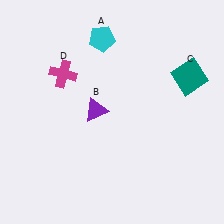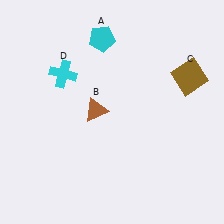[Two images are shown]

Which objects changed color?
B changed from purple to brown. C changed from teal to brown. D changed from magenta to cyan.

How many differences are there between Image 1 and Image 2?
There are 3 differences between the two images.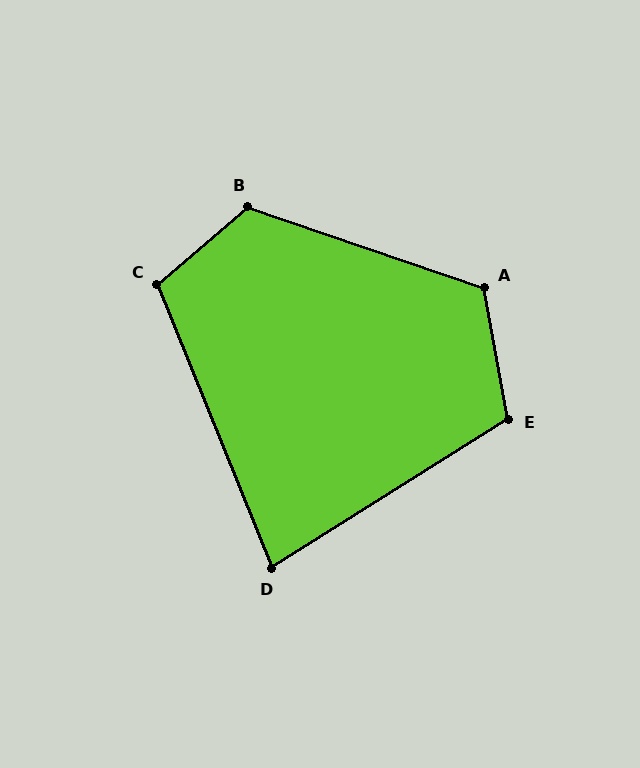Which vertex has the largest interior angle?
B, at approximately 121 degrees.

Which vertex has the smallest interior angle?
D, at approximately 80 degrees.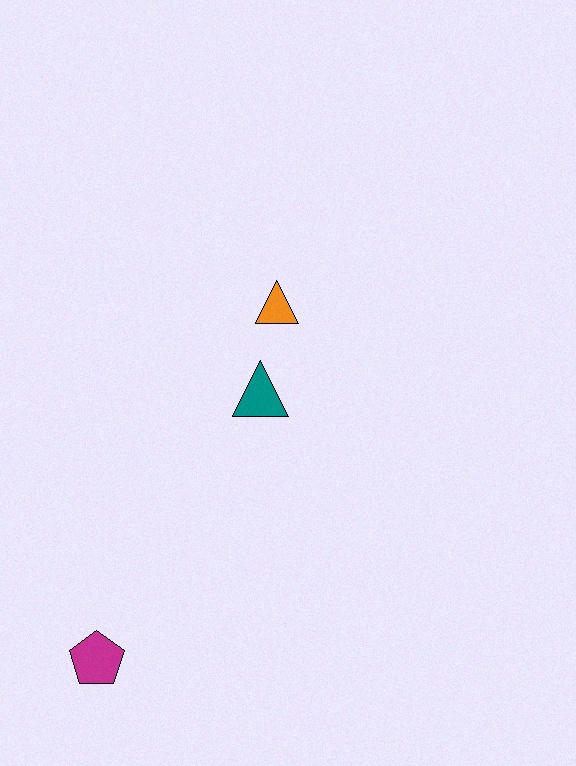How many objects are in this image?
There are 3 objects.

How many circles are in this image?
There are no circles.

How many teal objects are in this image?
There is 1 teal object.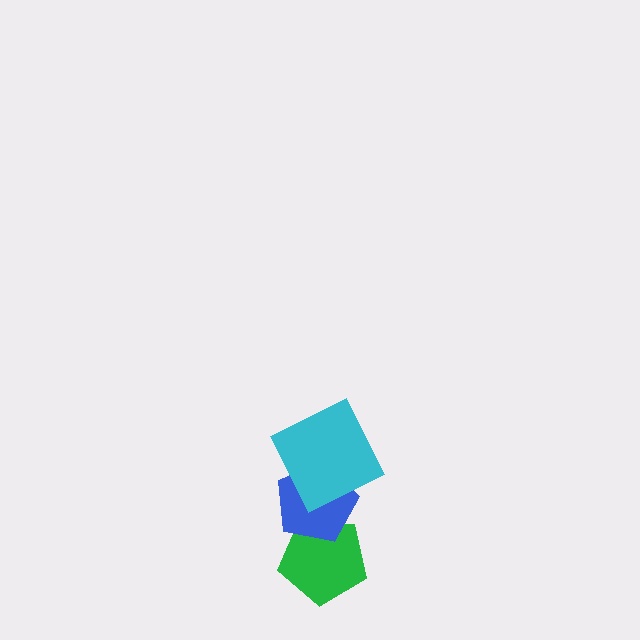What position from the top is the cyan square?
The cyan square is 1st from the top.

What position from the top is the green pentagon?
The green pentagon is 3rd from the top.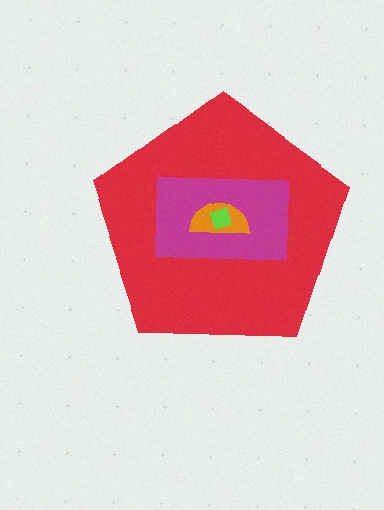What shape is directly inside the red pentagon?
The magenta rectangle.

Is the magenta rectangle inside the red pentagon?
Yes.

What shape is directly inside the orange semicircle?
The lime diamond.